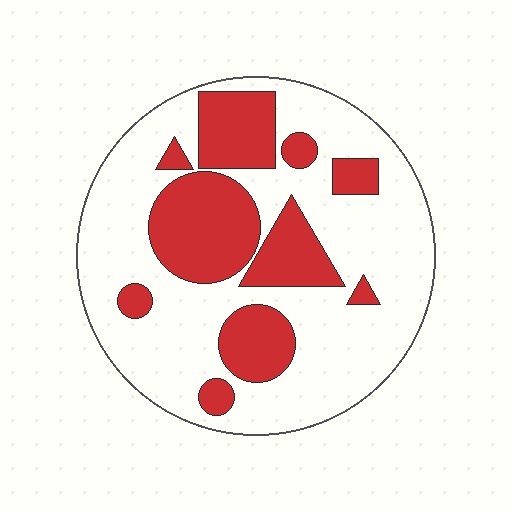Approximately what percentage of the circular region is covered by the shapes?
Approximately 30%.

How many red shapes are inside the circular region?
10.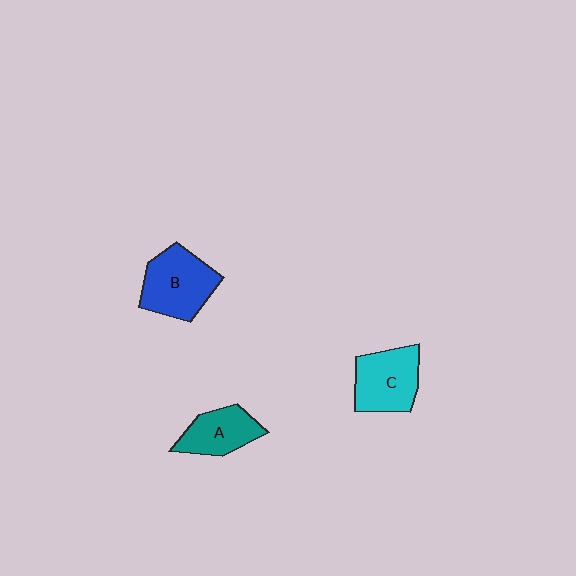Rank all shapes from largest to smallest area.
From largest to smallest: B (blue), C (cyan), A (teal).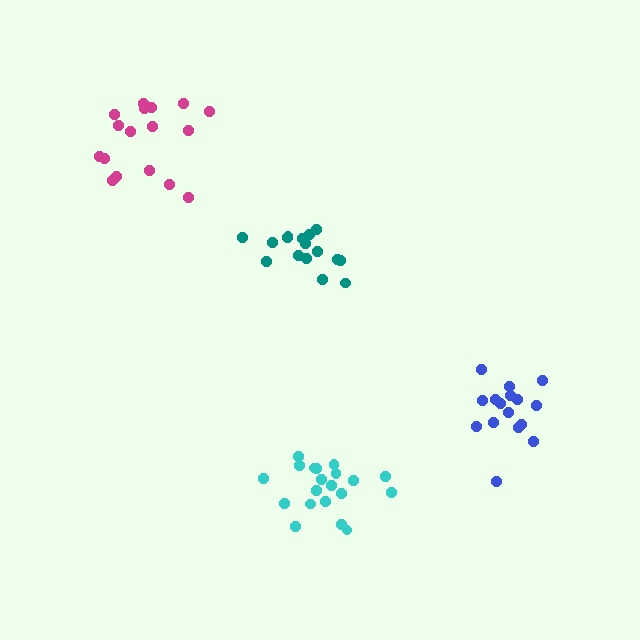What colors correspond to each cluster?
The clusters are colored: teal, blue, magenta, cyan.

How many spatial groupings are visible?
There are 4 spatial groupings.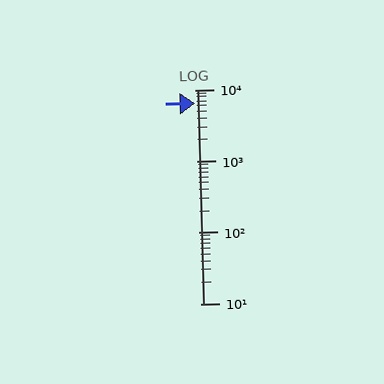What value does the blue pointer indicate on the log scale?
The pointer indicates approximately 6400.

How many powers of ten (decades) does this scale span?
The scale spans 3 decades, from 10 to 10000.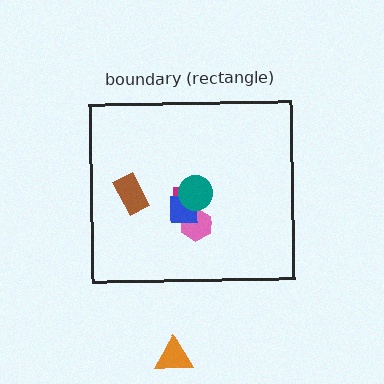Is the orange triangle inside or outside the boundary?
Outside.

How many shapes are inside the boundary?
5 inside, 1 outside.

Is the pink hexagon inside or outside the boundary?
Inside.